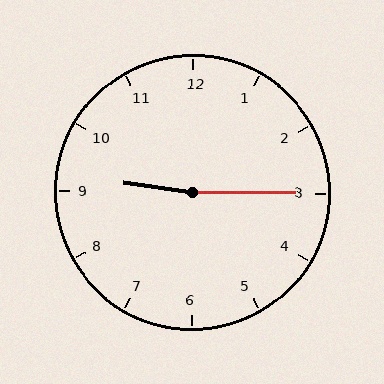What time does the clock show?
9:15.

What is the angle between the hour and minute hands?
Approximately 172 degrees.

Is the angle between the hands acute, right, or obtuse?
It is obtuse.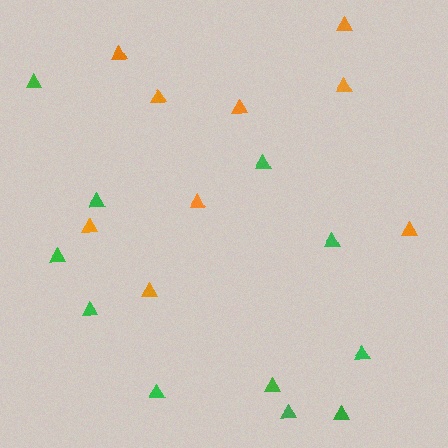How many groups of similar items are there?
There are 2 groups: one group of green triangles (11) and one group of orange triangles (9).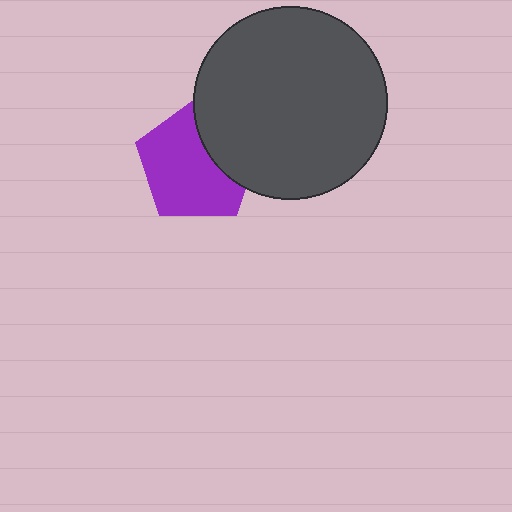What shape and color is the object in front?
The object in front is a dark gray circle.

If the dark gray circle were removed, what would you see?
You would see the complete purple pentagon.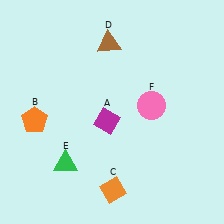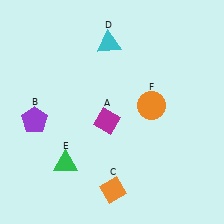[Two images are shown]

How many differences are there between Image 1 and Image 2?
There are 3 differences between the two images.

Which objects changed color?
B changed from orange to purple. D changed from brown to cyan. F changed from pink to orange.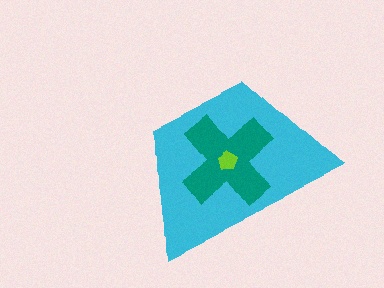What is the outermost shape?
The cyan trapezoid.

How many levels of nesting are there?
3.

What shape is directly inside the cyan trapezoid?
The teal cross.